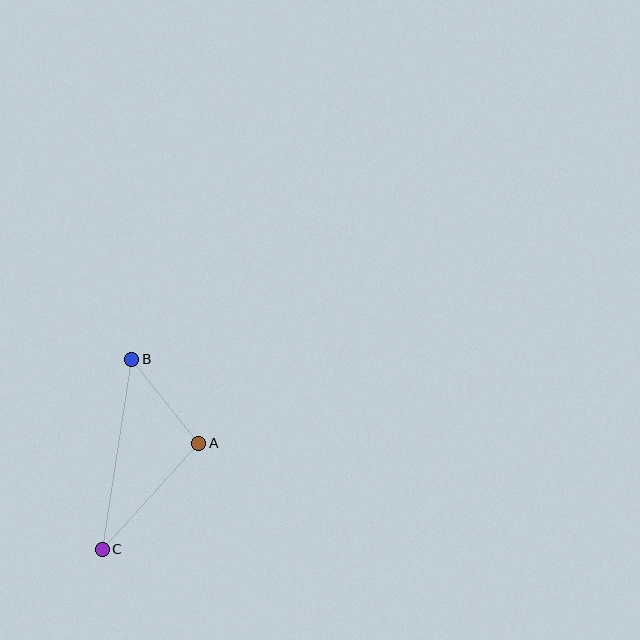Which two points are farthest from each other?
Points B and C are farthest from each other.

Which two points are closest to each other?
Points A and B are closest to each other.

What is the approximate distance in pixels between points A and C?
The distance between A and C is approximately 144 pixels.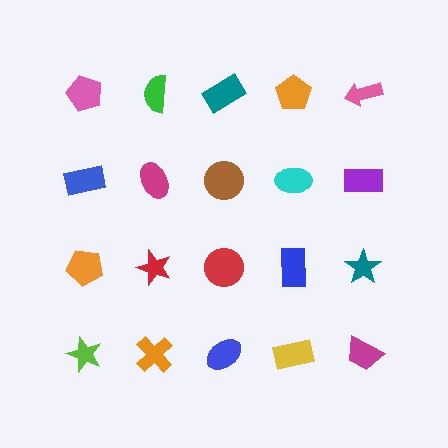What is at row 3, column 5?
A teal star.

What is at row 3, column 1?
An orange pentagon.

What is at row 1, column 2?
A green semicircle.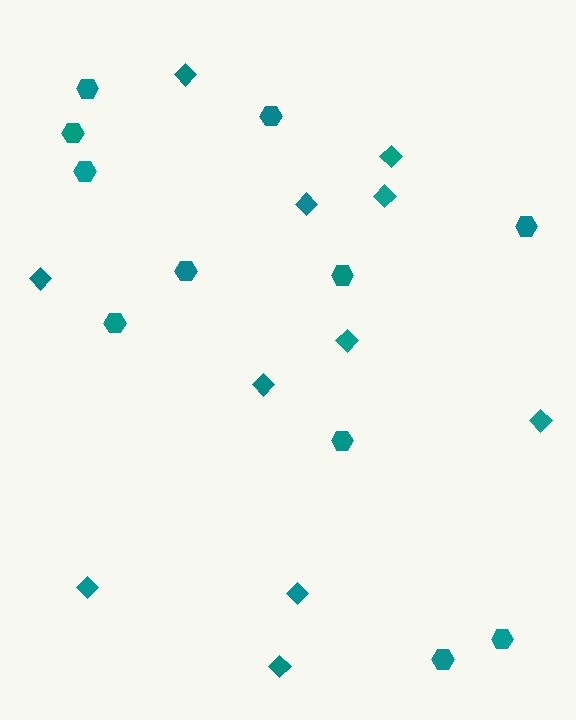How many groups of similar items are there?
There are 2 groups: one group of hexagons (11) and one group of diamonds (11).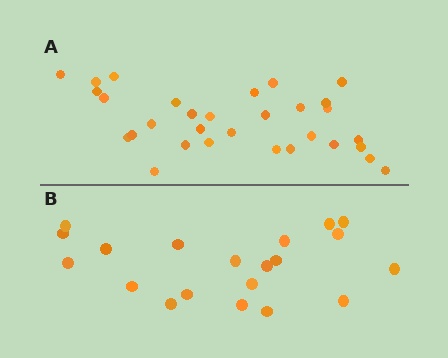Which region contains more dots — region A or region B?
Region A (the top region) has more dots.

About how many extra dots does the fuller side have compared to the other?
Region A has roughly 12 or so more dots than region B.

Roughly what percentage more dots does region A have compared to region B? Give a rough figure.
About 55% more.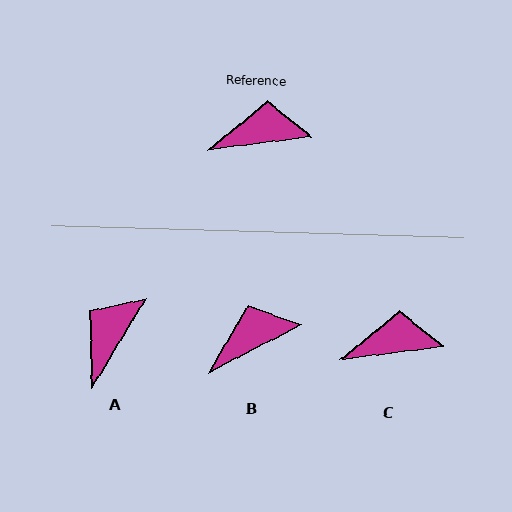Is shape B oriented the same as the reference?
No, it is off by about 20 degrees.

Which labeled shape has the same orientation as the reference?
C.